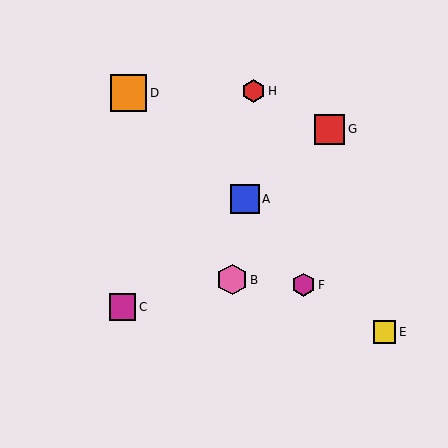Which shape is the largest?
The orange square (labeled D) is the largest.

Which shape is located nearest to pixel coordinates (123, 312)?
The magenta square (labeled C) at (123, 307) is nearest to that location.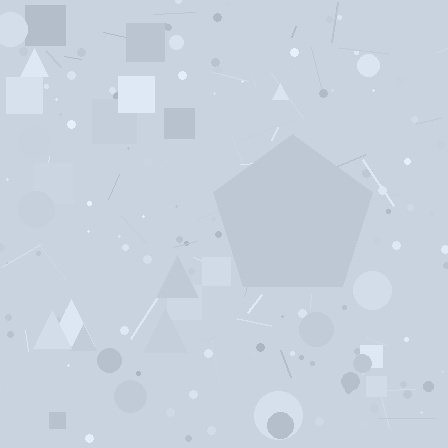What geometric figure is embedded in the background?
A pentagon is embedded in the background.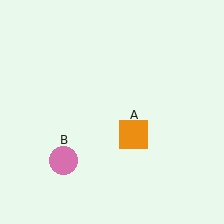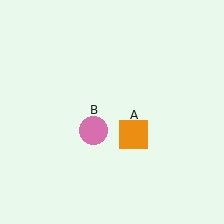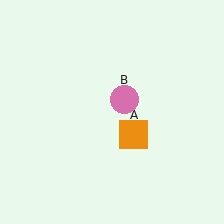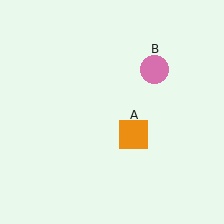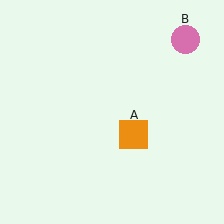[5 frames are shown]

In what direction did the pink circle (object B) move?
The pink circle (object B) moved up and to the right.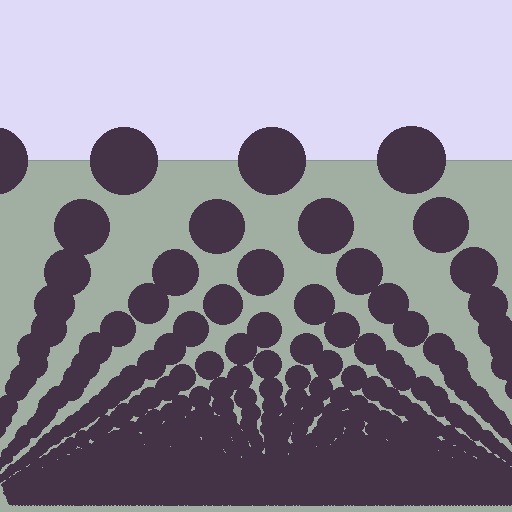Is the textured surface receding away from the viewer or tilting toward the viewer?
The surface appears to tilt toward the viewer. Texture elements get larger and sparser toward the top.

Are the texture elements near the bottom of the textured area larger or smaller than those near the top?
Smaller. The gradient is inverted — elements near the bottom are smaller and denser.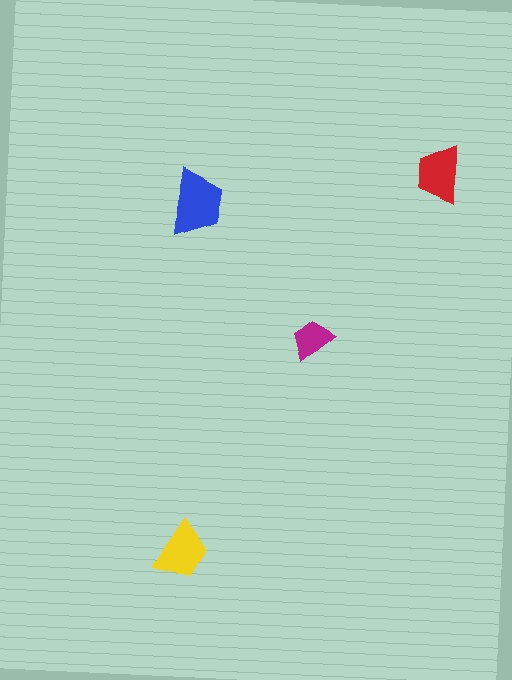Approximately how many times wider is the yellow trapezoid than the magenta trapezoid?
About 1.5 times wider.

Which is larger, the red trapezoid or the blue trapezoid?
The blue one.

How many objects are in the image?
There are 4 objects in the image.